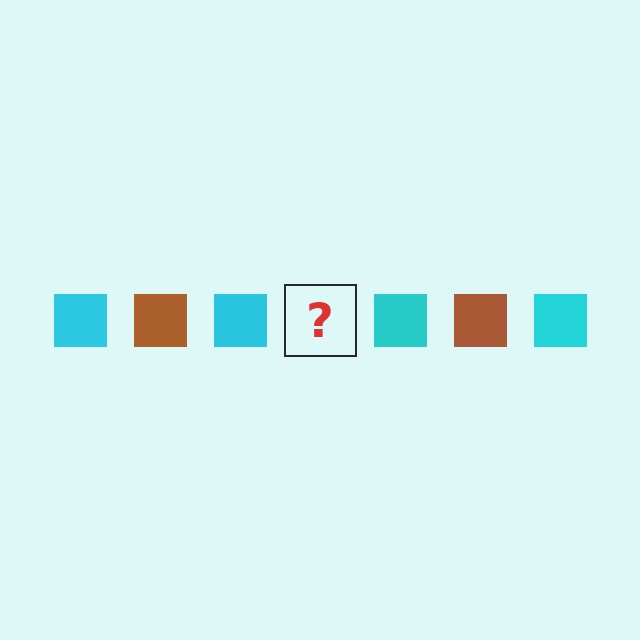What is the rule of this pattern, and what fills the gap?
The rule is that the pattern cycles through cyan, brown squares. The gap should be filled with a brown square.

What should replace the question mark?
The question mark should be replaced with a brown square.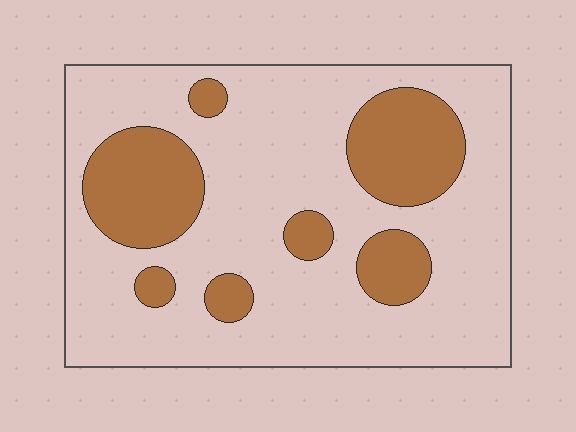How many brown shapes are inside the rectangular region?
7.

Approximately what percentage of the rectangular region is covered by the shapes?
Approximately 25%.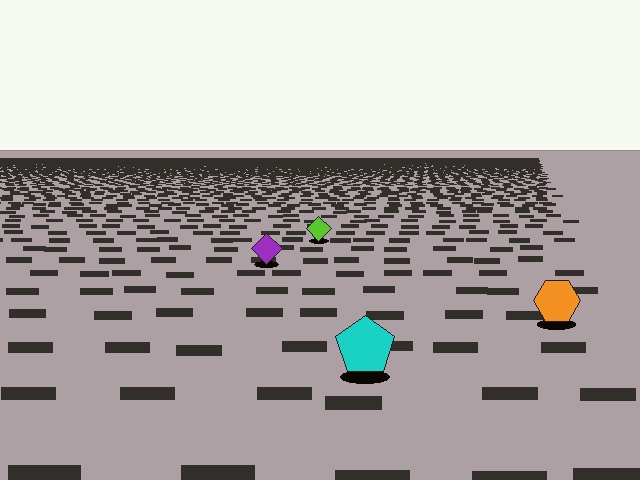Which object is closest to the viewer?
The cyan pentagon is closest. The texture marks near it are larger and more spread out.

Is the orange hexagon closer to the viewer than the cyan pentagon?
No. The cyan pentagon is closer — you can tell from the texture gradient: the ground texture is coarser near it.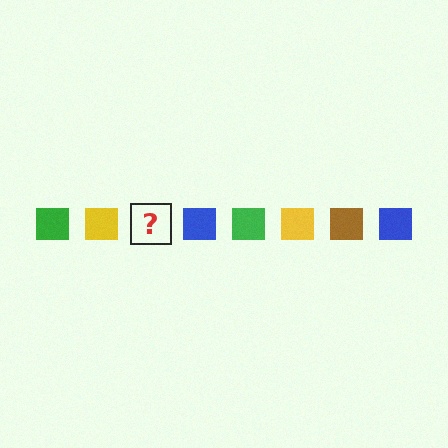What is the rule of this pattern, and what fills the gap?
The rule is that the pattern cycles through green, yellow, brown, blue squares. The gap should be filled with a brown square.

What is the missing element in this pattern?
The missing element is a brown square.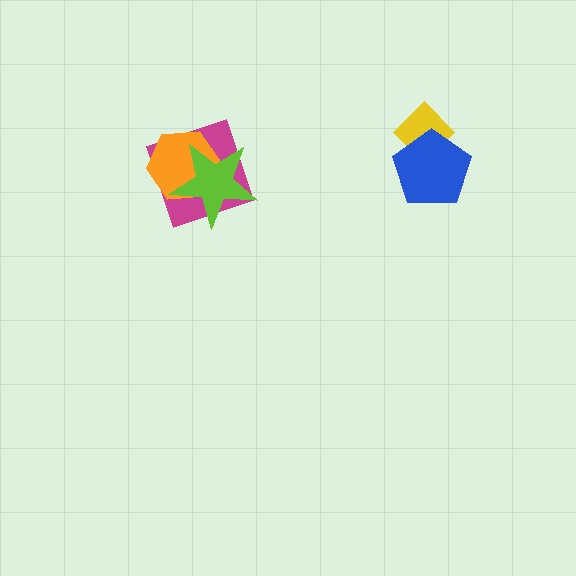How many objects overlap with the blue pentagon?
1 object overlaps with the blue pentagon.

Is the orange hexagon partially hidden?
Yes, it is partially covered by another shape.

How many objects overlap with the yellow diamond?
1 object overlaps with the yellow diamond.